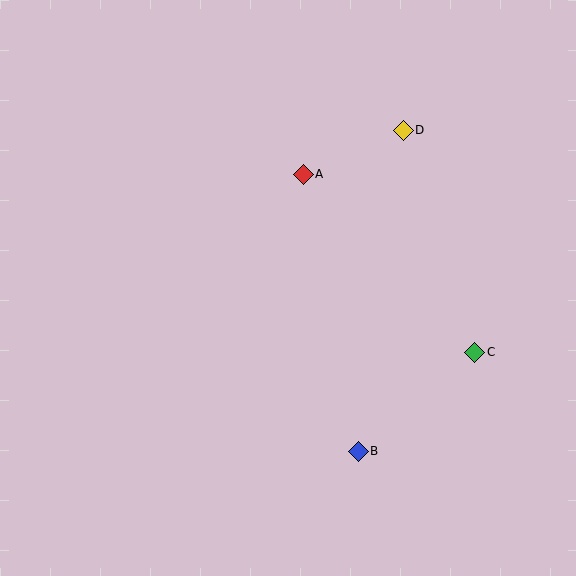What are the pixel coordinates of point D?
Point D is at (403, 130).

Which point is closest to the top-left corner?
Point A is closest to the top-left corner.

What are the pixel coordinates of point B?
Point B is at (358, 451).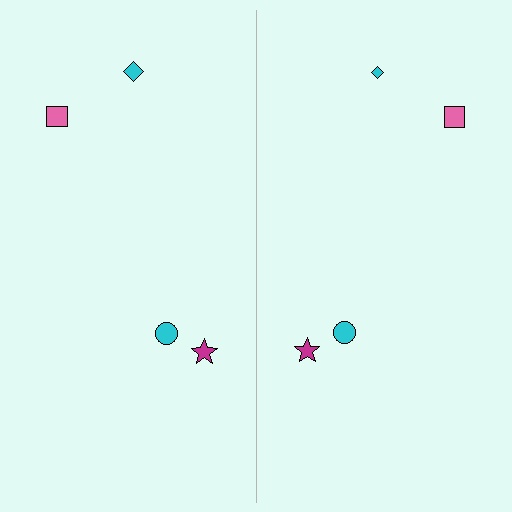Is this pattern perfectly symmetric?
No, the pattern is not perfectly symmetric. The cyan diamond on the right side has a different size than its mirror counterpart.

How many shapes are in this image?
There are 8 shapes in this image.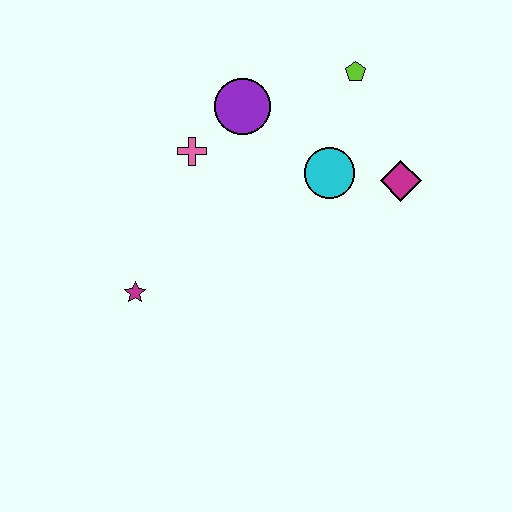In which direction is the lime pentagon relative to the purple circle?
The lime pentagon is to the right of the purple circle.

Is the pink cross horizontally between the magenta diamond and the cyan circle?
No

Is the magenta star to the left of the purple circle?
Yes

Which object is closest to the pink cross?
The purple circle is closest to the pink cross.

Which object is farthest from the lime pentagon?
The magenta star is farthest from the lime pentagon.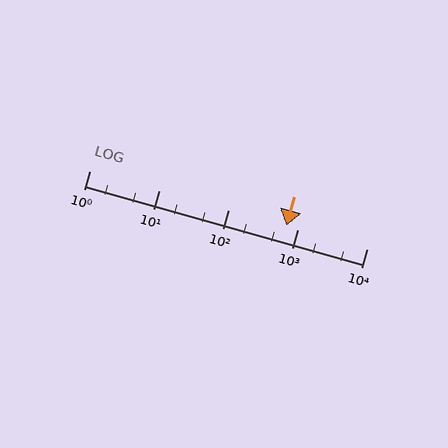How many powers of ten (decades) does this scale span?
The scale spans 4 decades, from 1 to 10000.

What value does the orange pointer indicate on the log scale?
The pointer indicates approximately 700.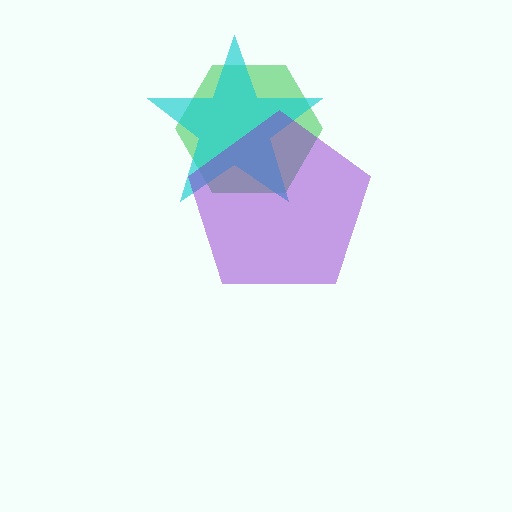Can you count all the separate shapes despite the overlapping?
Yes, there are 3 separate shapes.